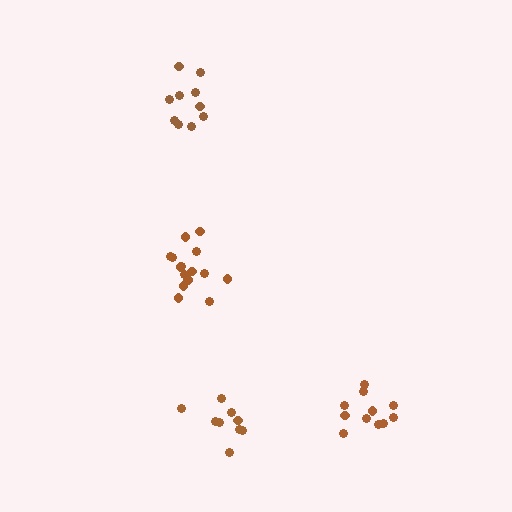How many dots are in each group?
Group 1: 9 dots, Group 2: 10 dots, Group 3: 15 dots, Group 4: 11 dots (45 total).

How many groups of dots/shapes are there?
There are 4 groups.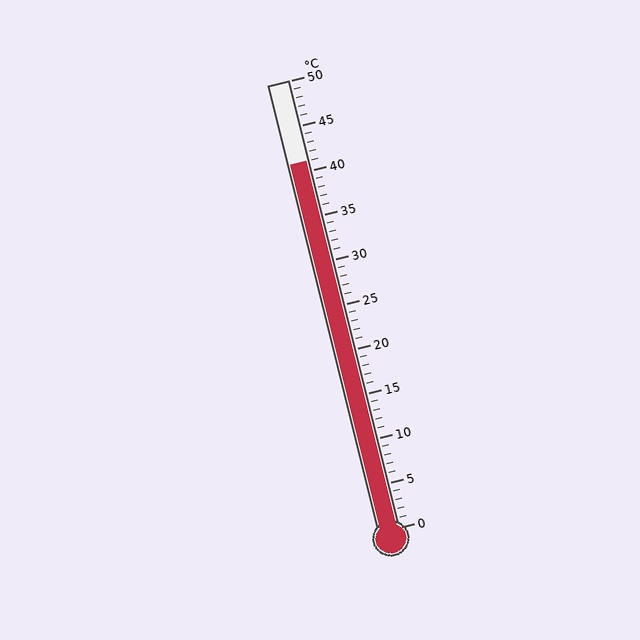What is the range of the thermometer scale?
The thermometer scale ranges from 0°C to 50°C.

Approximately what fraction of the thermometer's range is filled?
The thermometer is filled to approximately 80% of its range.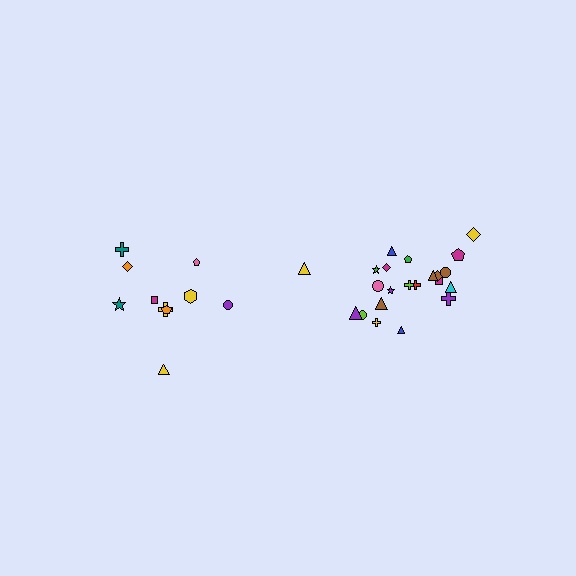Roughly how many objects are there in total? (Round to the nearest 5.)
Roughly 30 objects in total.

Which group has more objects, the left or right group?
The right group.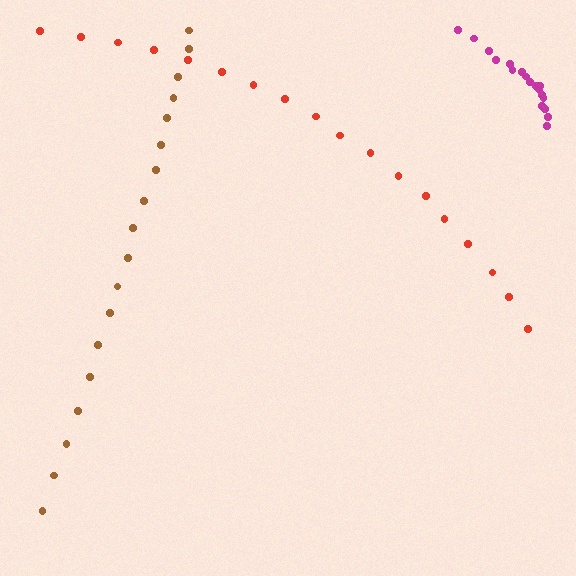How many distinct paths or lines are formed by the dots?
There are 3 distinct paths.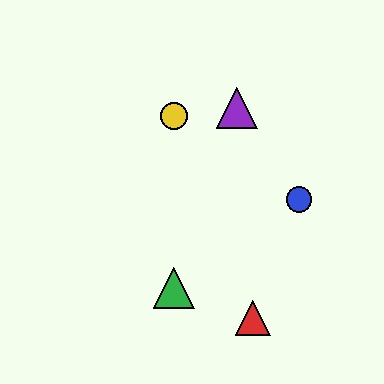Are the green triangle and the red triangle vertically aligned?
No, the green triangle is at x≈174 and the red triangle is at x≈253.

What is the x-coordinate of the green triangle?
The green triangle is at x≈174.